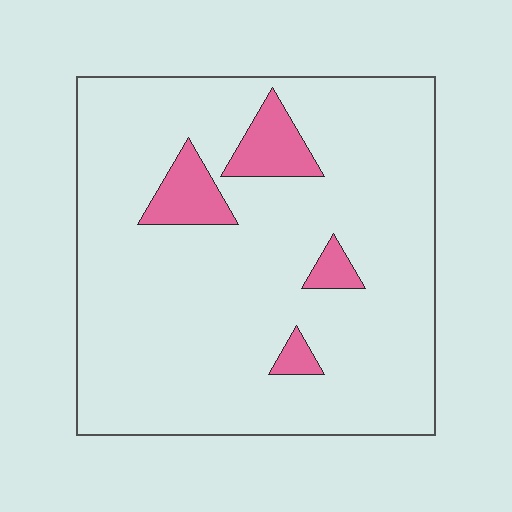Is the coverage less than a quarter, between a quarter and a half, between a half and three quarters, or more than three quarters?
Less than a quarter.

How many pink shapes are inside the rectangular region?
4.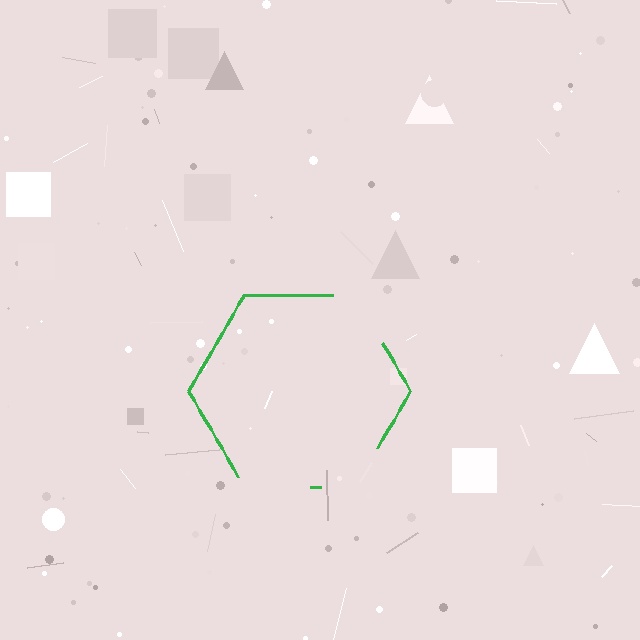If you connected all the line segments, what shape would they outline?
They would outline a hexagon.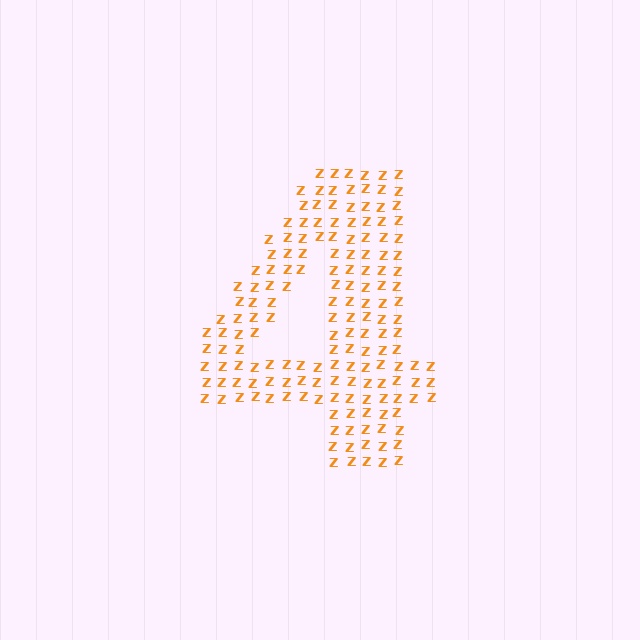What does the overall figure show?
The overall figure shows the digit 4.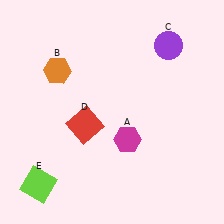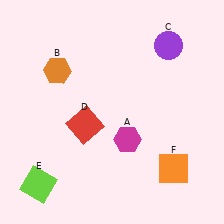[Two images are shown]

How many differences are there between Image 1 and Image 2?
There is 1 difference between the two images.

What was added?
An orange square (F) was added in Image 2.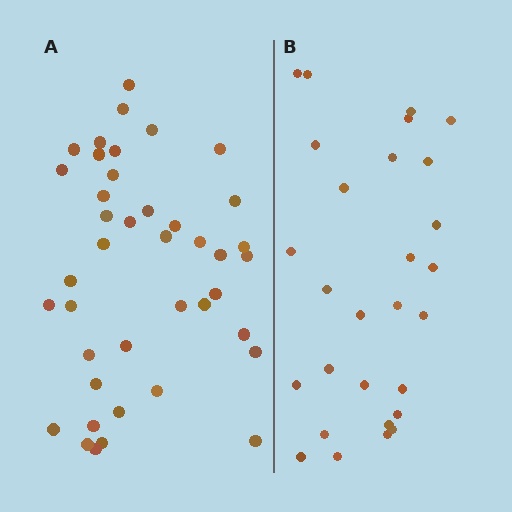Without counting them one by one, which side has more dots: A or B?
Region A (the left region) has more dots.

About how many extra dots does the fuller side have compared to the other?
Region A has approximately 15 more dots than region B.